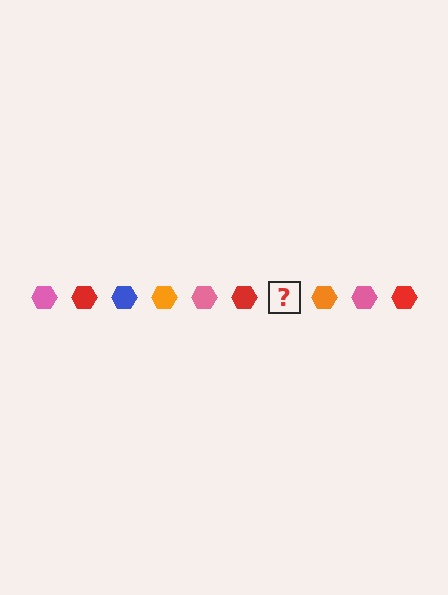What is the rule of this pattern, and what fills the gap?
The rule is that the pattern cycles through pink, red, blue, orange hexagons. The gap should be filled with a blue hexagon.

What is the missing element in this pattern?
The missing element is a blue hexagon.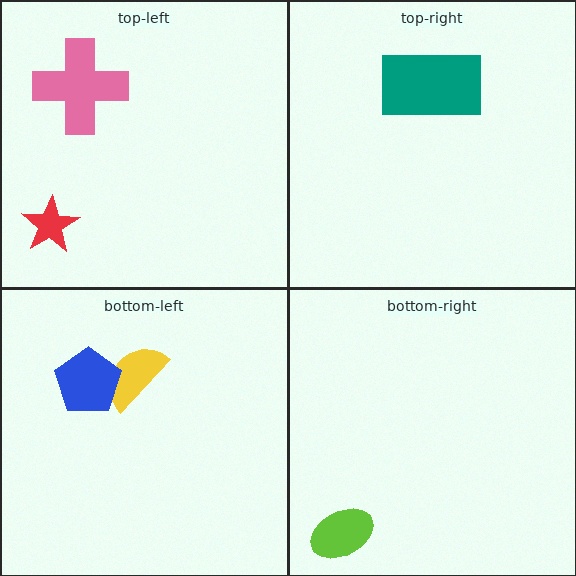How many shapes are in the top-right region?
1.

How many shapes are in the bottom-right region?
1.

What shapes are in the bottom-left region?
The yellow semicircle, the blue pentagon.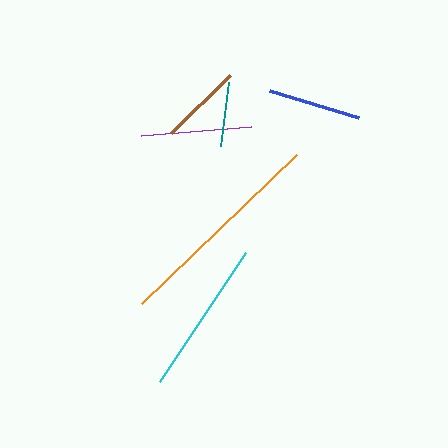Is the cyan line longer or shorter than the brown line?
The cyan line is longer than the brown line.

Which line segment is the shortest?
The teal line is the shortest at approximately 64 pixels.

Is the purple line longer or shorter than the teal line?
The purple line is longer than the teal line.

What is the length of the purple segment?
The purple segment is approximately 111 pixels long.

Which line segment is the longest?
The orange line is the longest at approximately 216 pixels.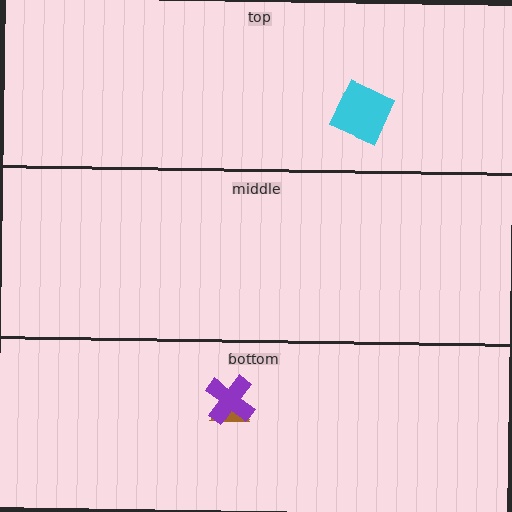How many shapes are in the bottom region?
2.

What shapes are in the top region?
The cyan square.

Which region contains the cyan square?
The top region.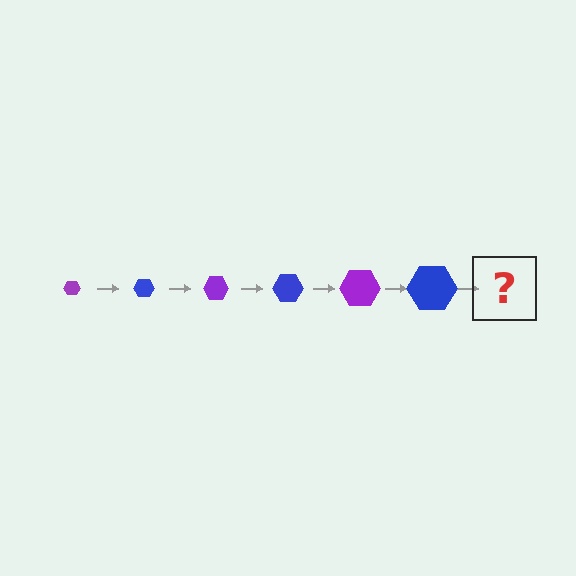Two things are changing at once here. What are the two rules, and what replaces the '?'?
The two rules are that the hexagon grows larger each step and the color cycles through purple and blue. The '?' should be a purple hexagon, larger than the previous one.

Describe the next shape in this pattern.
It should be a purple hexagon, larger than the previous one.